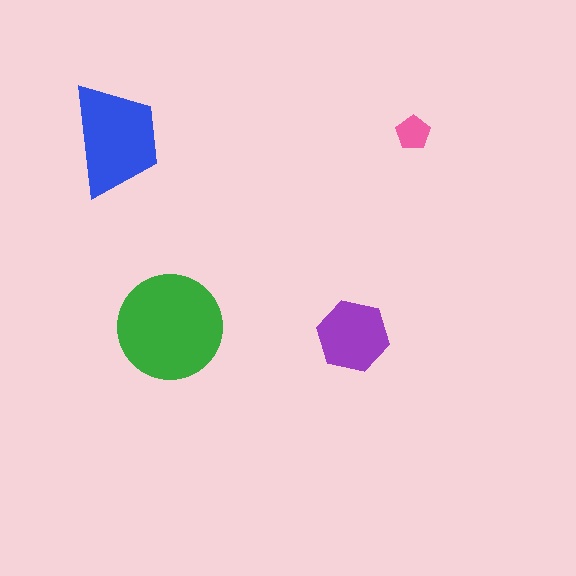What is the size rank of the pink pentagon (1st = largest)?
4th.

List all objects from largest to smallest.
The green circle, the blue trapezoid, the purple hexagon, the pink pentagon.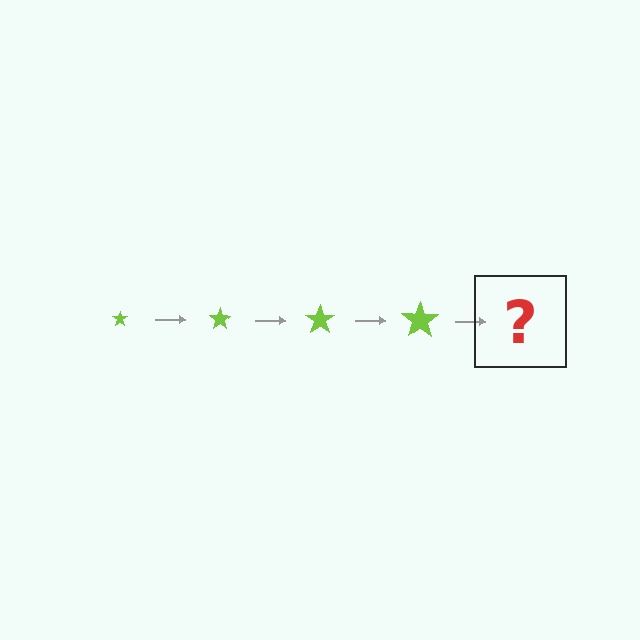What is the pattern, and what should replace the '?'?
The pattern is that the star gets progressively larger each step. The '?' should be a lime star, larger than the previous one.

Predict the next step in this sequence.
The next step is a lime star, larger than the previous one.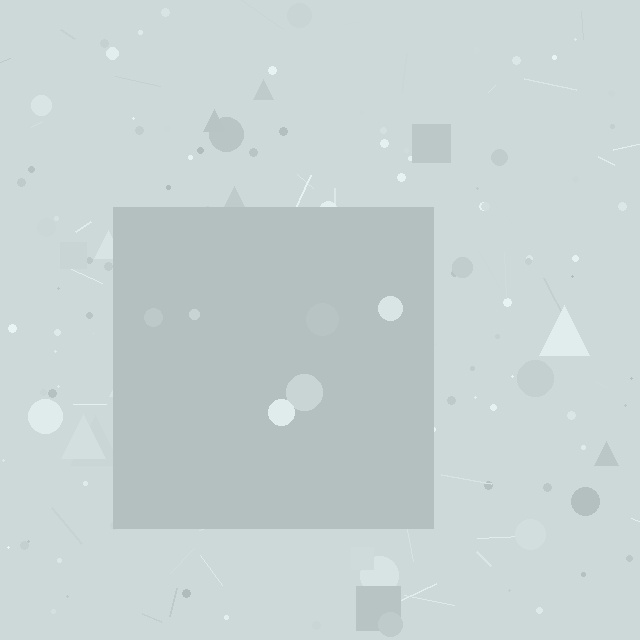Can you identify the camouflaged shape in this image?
The camouflaged shape is a square.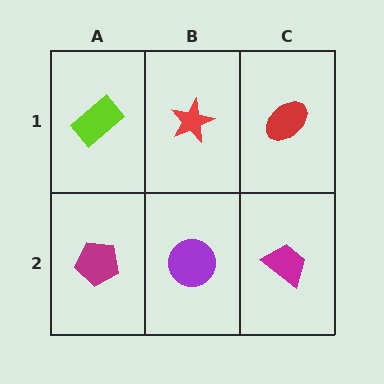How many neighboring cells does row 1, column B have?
3.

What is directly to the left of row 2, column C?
A purple circle.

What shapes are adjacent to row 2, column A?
A lime rectangle (row 1, column A), a purple circle (row 2, column B).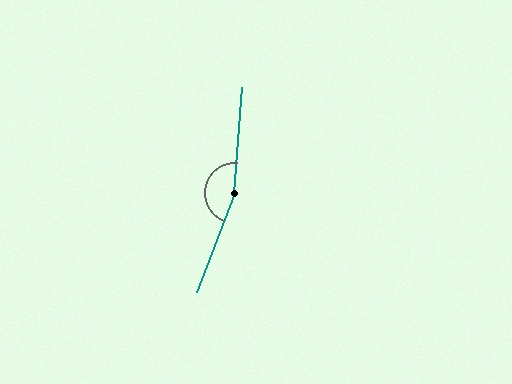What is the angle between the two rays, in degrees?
Approximately 163 degrees.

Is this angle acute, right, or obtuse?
It is obtuse.